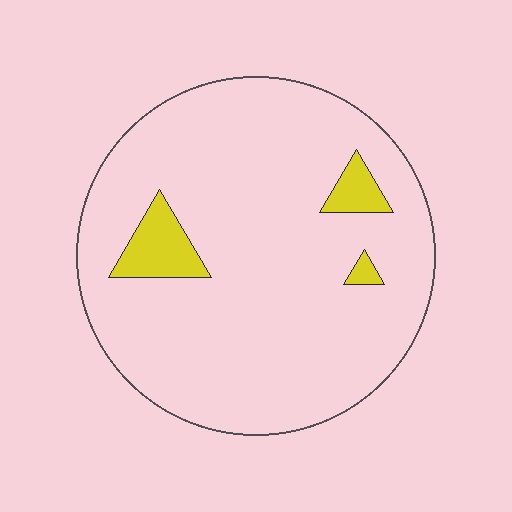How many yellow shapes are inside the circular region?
3.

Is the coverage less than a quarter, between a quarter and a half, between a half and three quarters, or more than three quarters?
Less than a quarter.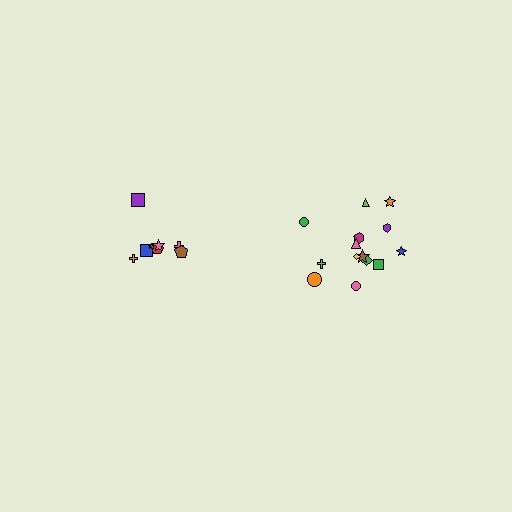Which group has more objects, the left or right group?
The right group.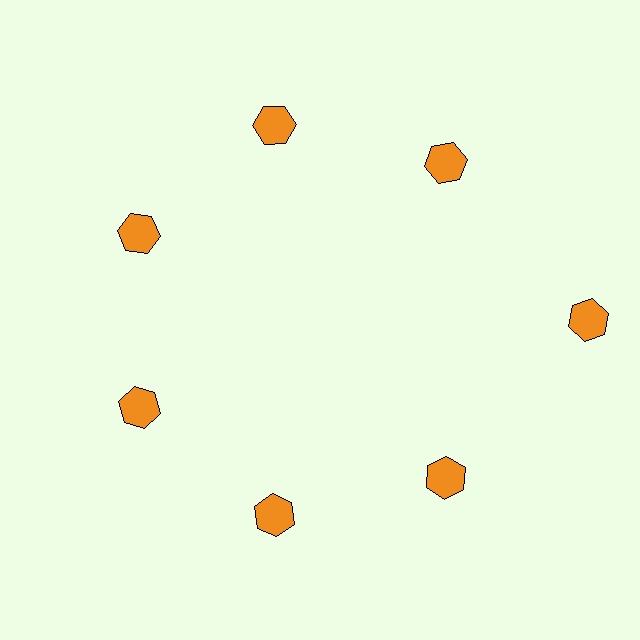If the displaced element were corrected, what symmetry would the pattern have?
It would have 7-fold rotational symmetry — the pattern would map onto itself every 51 degrees.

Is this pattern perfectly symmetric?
No. The 7 orange hexagons are arranged in a ring, but one element near the 3 o'clock position is pushed outward from the center, breaking the 7-fold rotational symmetry.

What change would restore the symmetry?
The symmetry would be restored by moving it inward, back onto the ring so that all 7 hexagons sit at equal angles and equal distance from the center.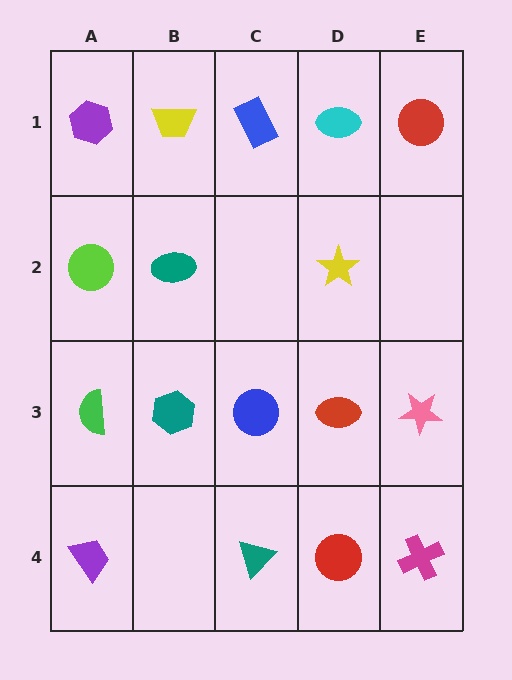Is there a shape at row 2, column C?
No, that cell is empty.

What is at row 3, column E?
A pink star.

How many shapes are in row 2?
3 shapes.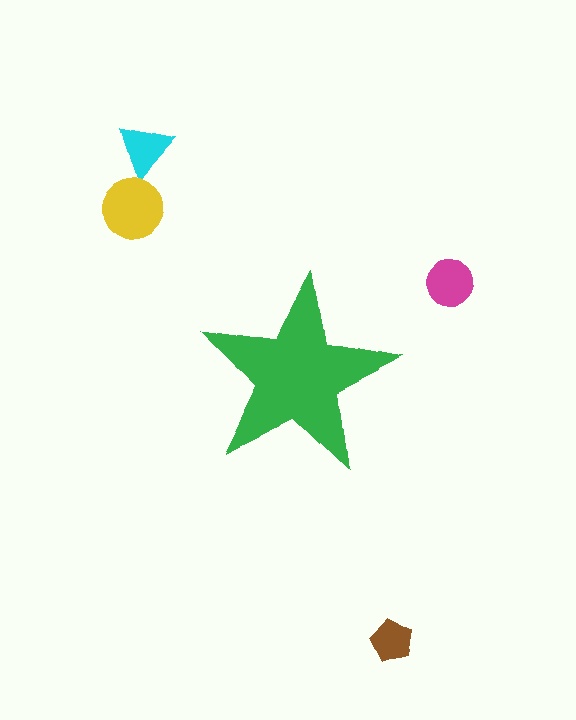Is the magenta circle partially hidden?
No, the magenta circle is fully visible.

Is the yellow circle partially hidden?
No, the yellow circle is fully visible.